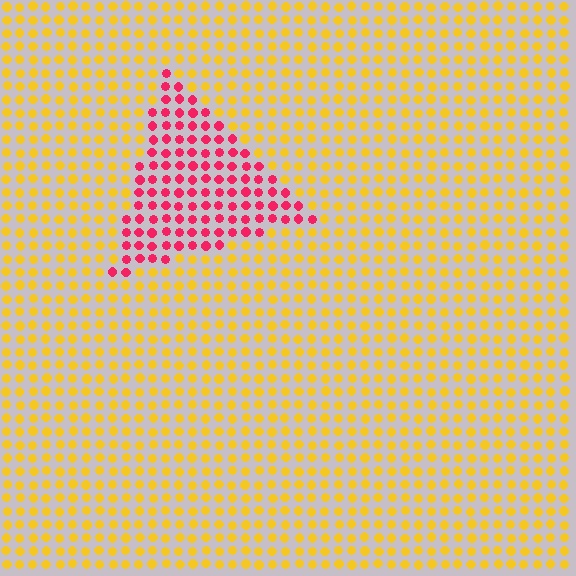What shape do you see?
I see a triangle.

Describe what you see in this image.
The image is filled with small yellow elements in a uniform arrangement. A triangle-shaped region is visible where the elements are tinted to a slightly different hue, forming a subtle color boundary.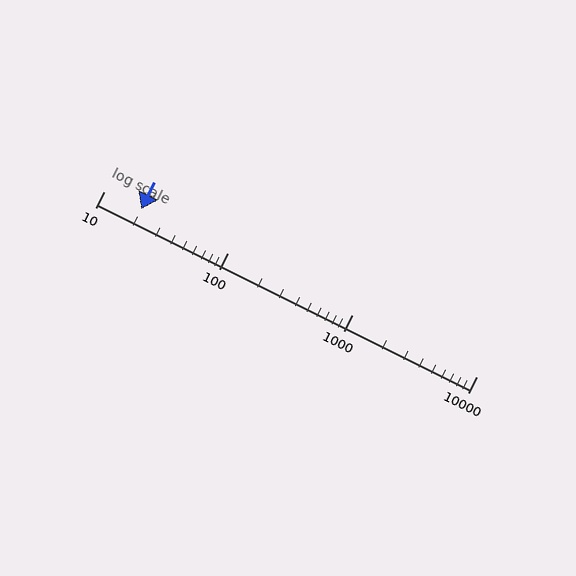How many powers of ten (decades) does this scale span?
The scale spans 3 decades, from 10 to 10000.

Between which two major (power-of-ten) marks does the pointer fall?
The pointer is between 10 and 100.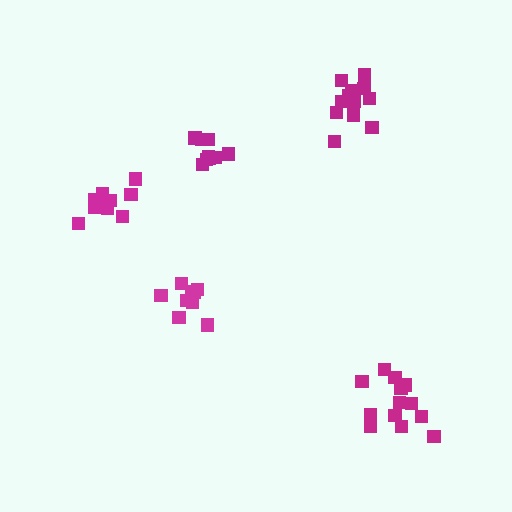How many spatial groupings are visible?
There are 5 spatial groupings.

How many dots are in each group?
Group 1: 12 dots, Group 2: 9 dots, Group 3: 10 dots, Group 4: 13 dots, Group 5: 9 dots (53 total).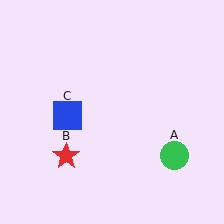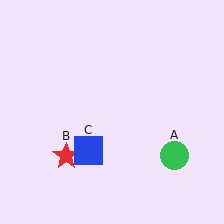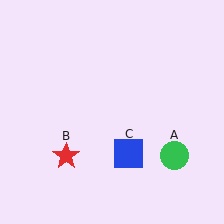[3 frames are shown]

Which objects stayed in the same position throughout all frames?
Green circle (object A) and red star (object B) remained stationary.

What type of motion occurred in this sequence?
The blue square (object C) rotated counterclockwise around the center of the scene.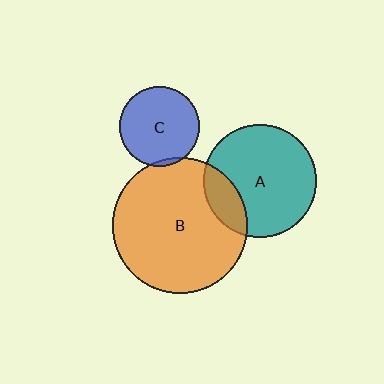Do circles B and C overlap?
Yes.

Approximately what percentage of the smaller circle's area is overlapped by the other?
Approximately 5%.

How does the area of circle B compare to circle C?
Approximately 2.9 times.